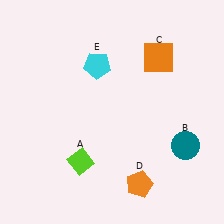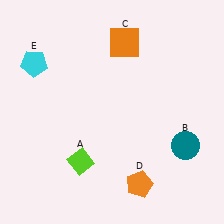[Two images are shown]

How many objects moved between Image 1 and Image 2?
2 objects moved between the two images.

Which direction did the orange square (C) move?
The orange square (C) moved left.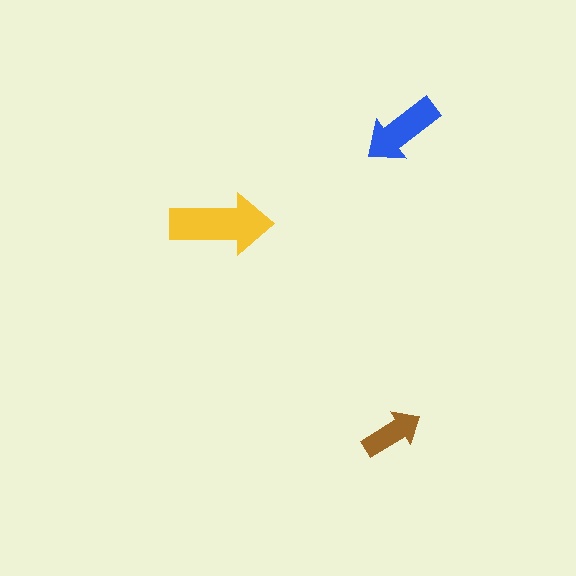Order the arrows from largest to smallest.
the yellow one, the blue one, the brown one.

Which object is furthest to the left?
The yellow arrow is leftmost.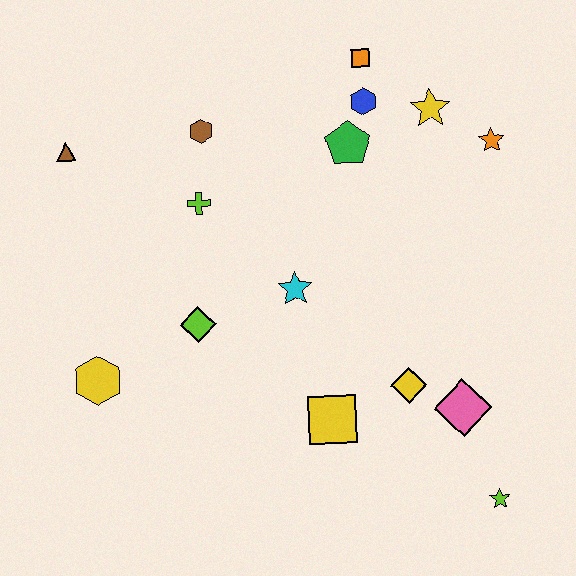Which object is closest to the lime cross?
The brown hexagon is closest to the lime cross.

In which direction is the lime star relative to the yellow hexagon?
The lime star is to the right of the yellow hexagon.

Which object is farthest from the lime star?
The brown triangle is farthest from the lime star.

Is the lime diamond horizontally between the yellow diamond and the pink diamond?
No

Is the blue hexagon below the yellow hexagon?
No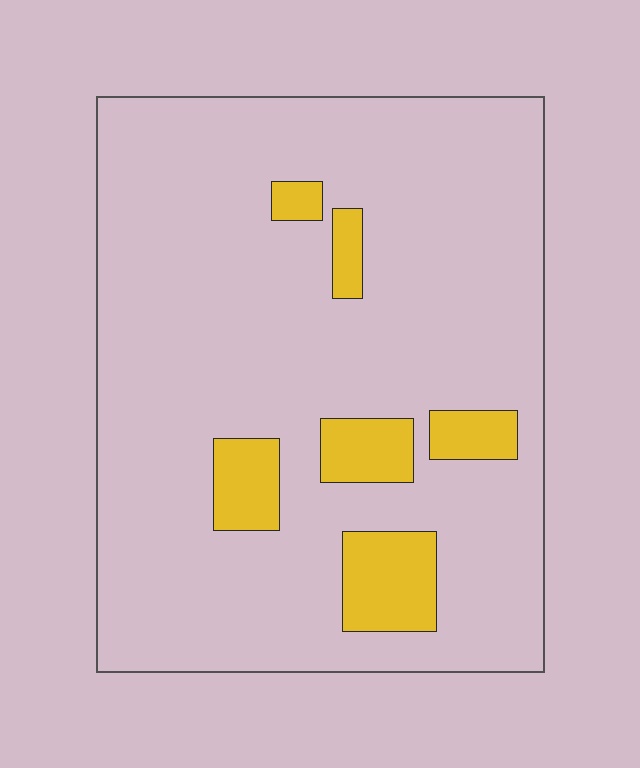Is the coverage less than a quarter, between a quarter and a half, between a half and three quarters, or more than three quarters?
Less than a quarter.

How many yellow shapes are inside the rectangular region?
6.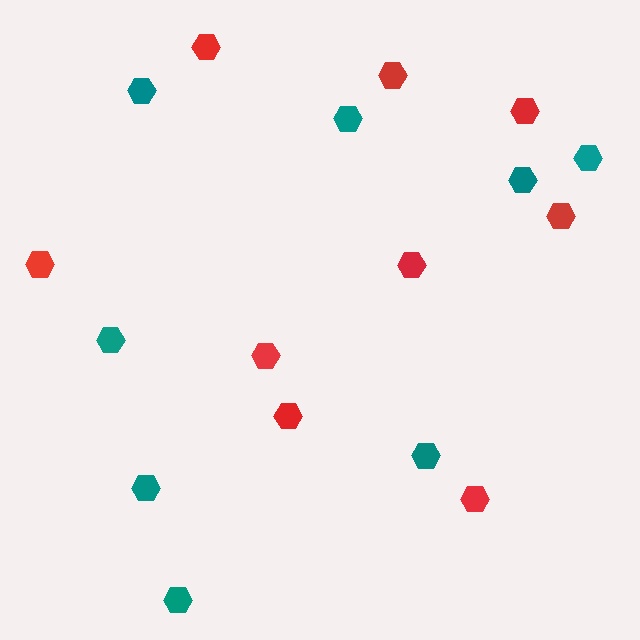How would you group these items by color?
There are 2 groups: one group of red hexagons (9) and one group of teal hexagons (8).